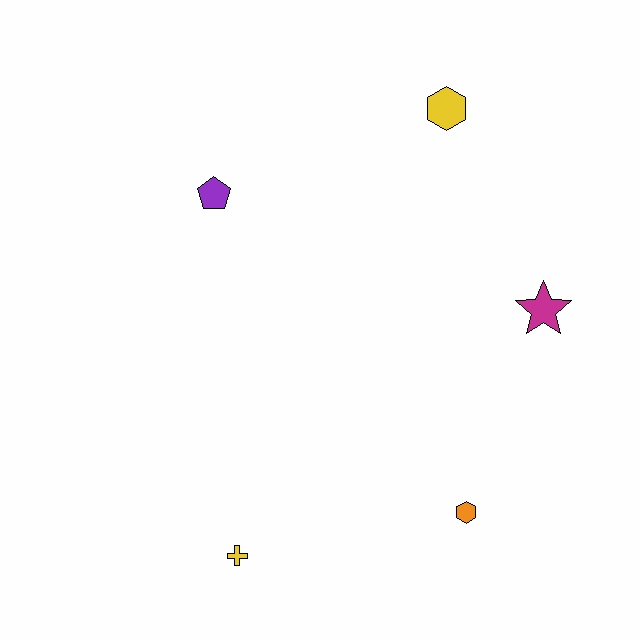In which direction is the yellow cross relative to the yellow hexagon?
The yellow cross is below the yellow hexagon.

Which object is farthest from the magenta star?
The yellow cross is farthest from the magenta star.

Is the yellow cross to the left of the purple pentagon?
No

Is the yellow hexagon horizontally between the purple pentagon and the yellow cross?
No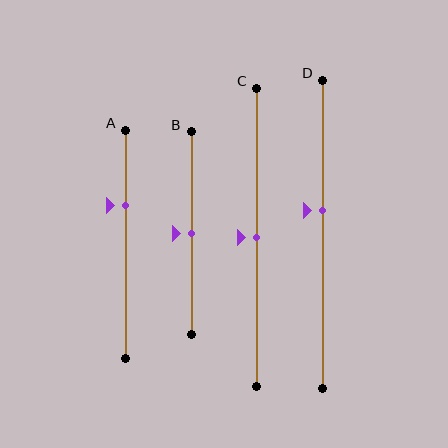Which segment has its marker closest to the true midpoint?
Segment B has its marker closest to the true midpoint.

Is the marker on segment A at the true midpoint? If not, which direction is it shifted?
No, the marker on segment A is shifted upward by about 17% of the segment length.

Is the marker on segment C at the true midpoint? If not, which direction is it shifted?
Yes, the marker on segment C is at the true midpoint.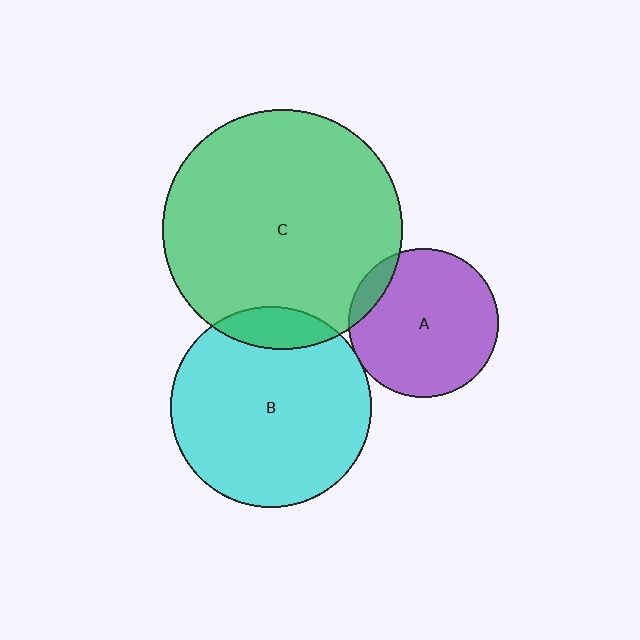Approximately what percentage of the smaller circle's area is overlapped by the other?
Approximately 5%.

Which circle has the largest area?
Circle C (green).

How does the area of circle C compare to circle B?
Approximately 1.4 times.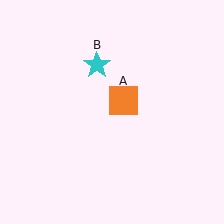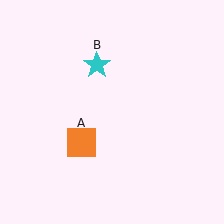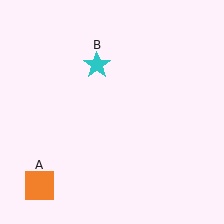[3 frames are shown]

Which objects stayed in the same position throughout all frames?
Cyan star (object B) remained stationary.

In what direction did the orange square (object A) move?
The orange square (object A) moved down and to the left.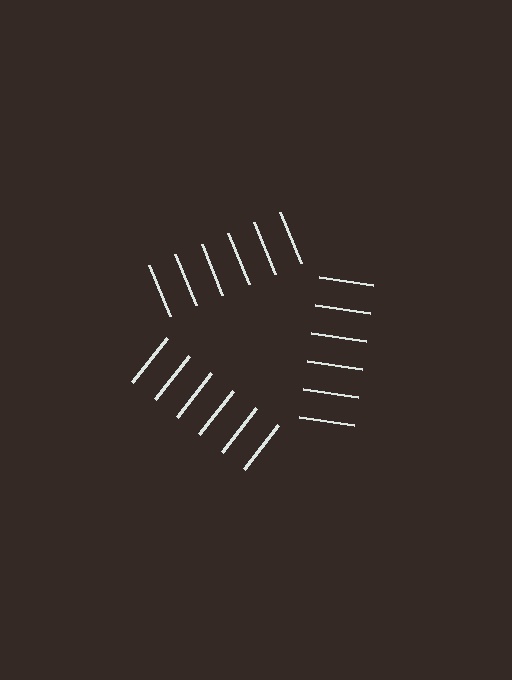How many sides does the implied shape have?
3 sides — the line-ends trace a triangle.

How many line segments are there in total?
18 — 6 along each of the 3 edges.